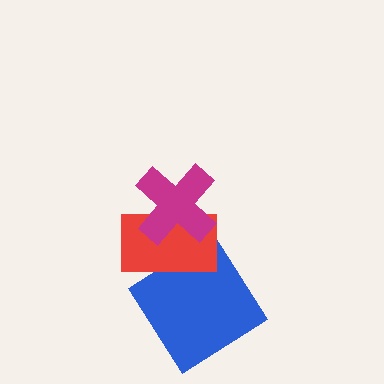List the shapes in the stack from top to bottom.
From top to bottom: the magenta cross, the red rectangle, the blue diamond.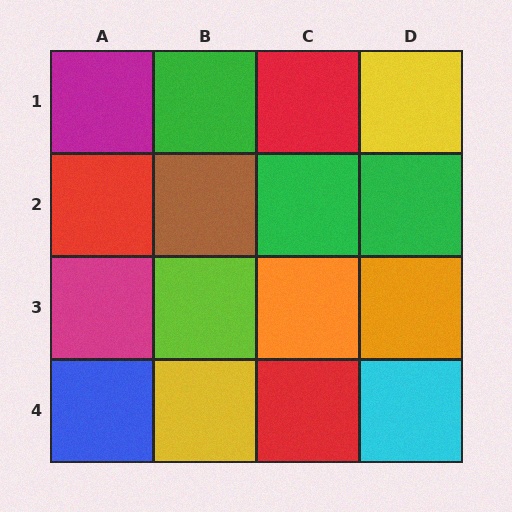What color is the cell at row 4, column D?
Cyan.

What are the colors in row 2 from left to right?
Red, brown, green, green.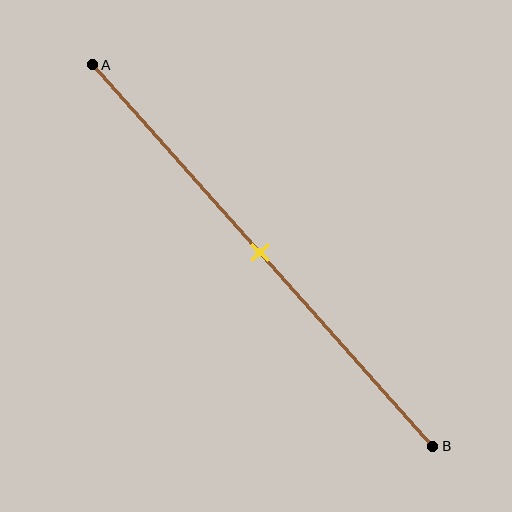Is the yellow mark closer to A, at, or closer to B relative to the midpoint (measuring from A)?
The yellow mark is approximately at the midpoint of segment AB.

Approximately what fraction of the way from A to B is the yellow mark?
The yellow mark is approximately 50% of the way from A to B.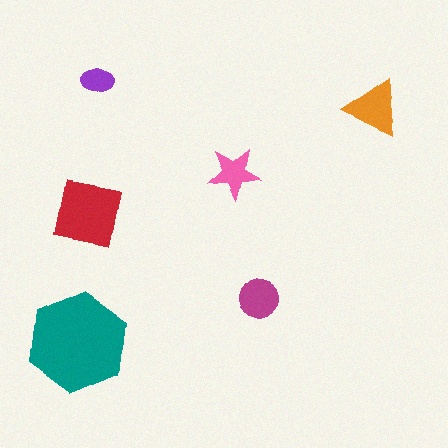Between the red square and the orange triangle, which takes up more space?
The red square.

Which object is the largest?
The teal hexagon.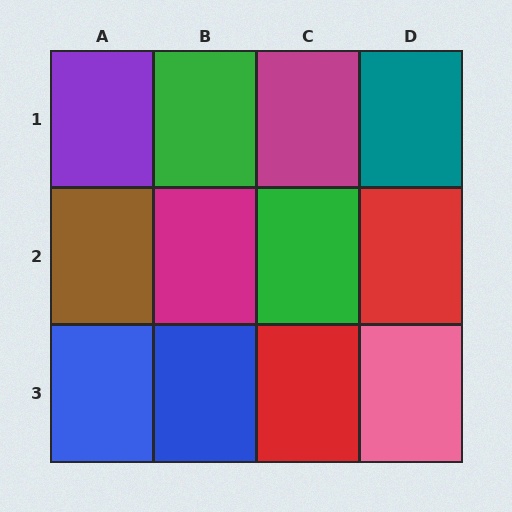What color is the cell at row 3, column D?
Pink.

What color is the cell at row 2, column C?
Green.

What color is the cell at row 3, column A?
Blue.